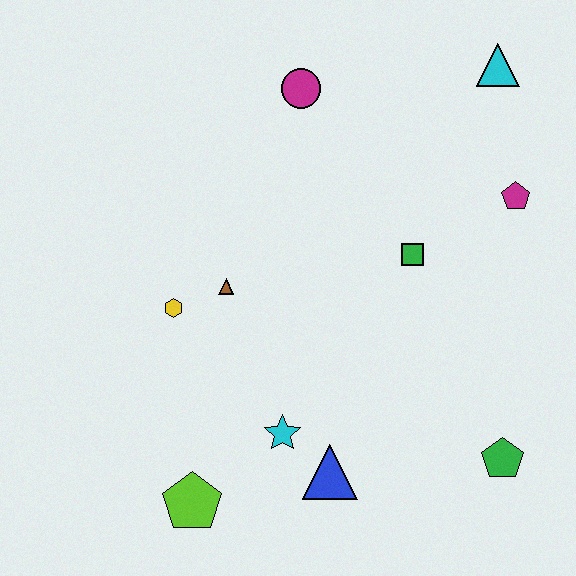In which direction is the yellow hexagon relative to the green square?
The yellow hexagon is to the left of the green square.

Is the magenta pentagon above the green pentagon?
Yes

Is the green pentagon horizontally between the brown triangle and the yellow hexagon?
No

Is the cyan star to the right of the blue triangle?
No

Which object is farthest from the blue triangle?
The cyan triangle is farthest from the blue triangle.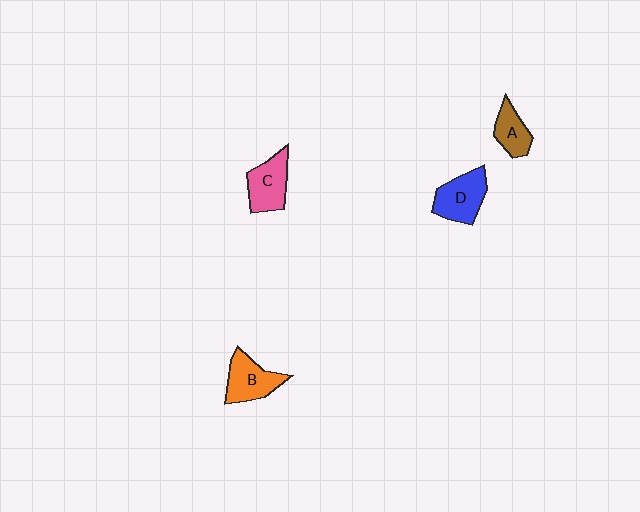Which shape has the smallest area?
Shape A (brown).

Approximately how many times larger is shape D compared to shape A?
Approximately 1.5 times.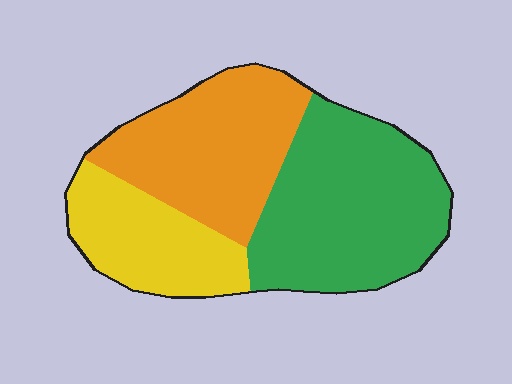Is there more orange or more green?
Green.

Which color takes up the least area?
Yellow, at roughly 25%.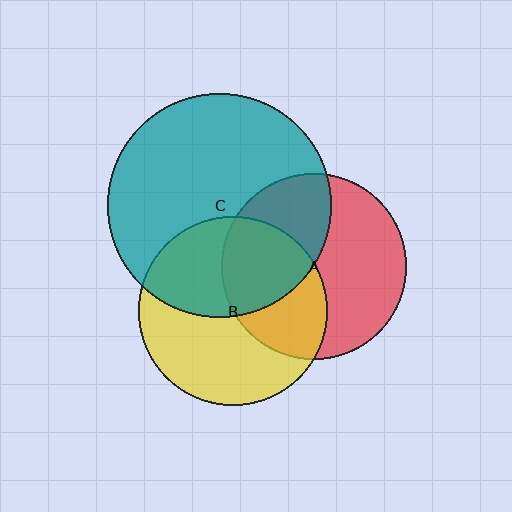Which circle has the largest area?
Circle C (teal).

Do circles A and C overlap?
Yes.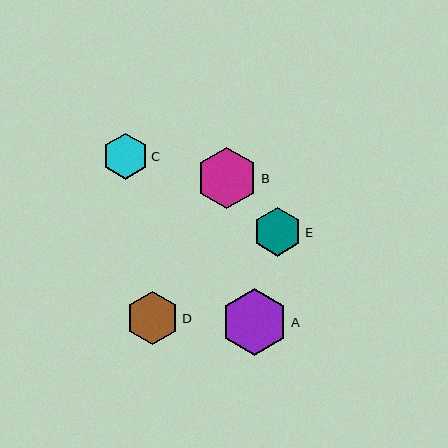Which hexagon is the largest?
Hexagon A is the largest with a size of approximately 67 pixels.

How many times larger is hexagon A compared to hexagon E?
Hexagon A is approximately 1.4 times the size of hexagon E.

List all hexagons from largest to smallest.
From largest to smallest: A, B, D, E, C.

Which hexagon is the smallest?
Hexagon C is the smallest with a size of approximately 46 pixels.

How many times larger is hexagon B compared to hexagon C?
Hexagon B is approximately 1.3 times the size of hexagon C.